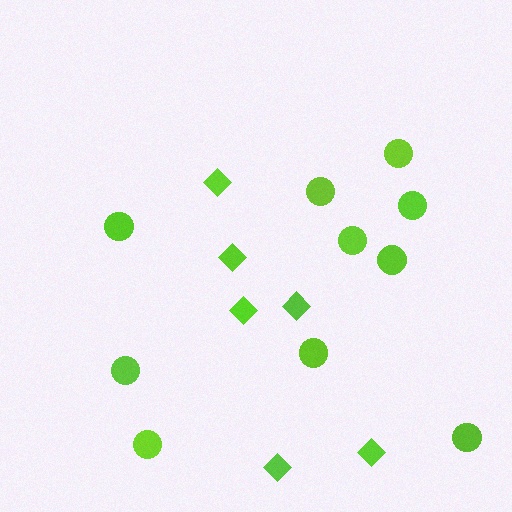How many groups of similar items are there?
There are 2 groups: one group of circles (10) and one group of diamonds (6).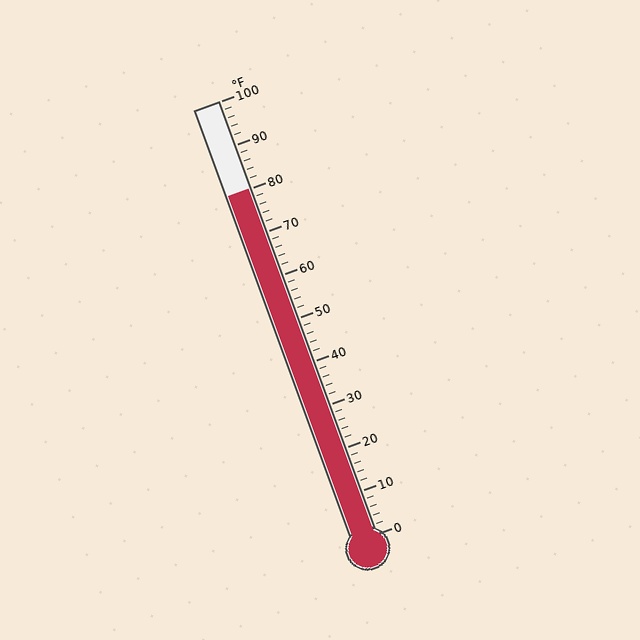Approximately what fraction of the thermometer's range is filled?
The thermometer is filled to approximately 80% of its range.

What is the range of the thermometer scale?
The thermometer scale ranges from 0°F to 100°F.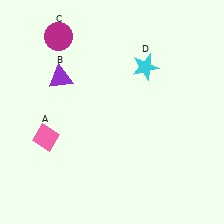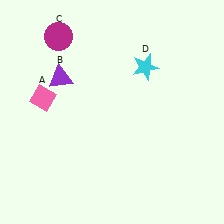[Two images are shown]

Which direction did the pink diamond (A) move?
The pink diamond (A) moved up.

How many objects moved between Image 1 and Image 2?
1 object moved between the two images.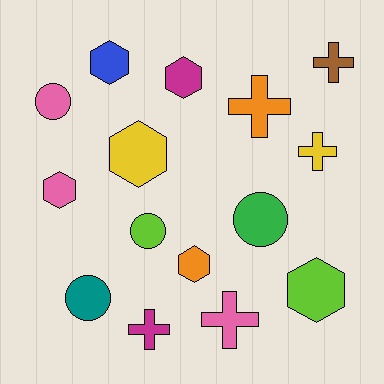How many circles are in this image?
There are 4 circles.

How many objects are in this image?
There are 15 objects.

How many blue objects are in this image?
There is 1 blue object.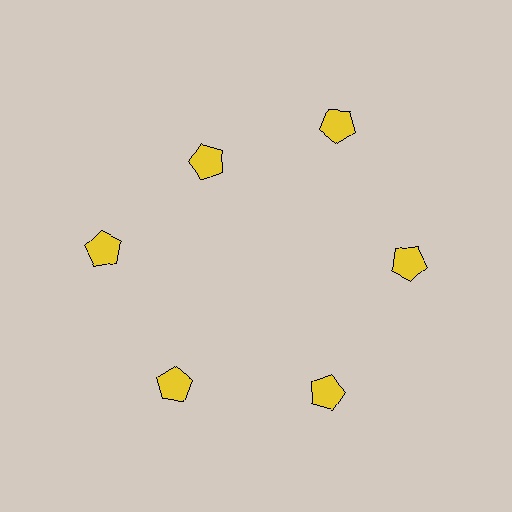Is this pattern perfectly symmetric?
No. The 6 yellow pentagons are arranged in a ring, but one element near the 11 o'clock position is pulled inward toward the center, breaking the 6-fold rotational symmetry.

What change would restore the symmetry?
The symmetry would be restored by moving it outward, back onto the ring so that all 6 pentagons sit at equal angles and equal distance from the center.